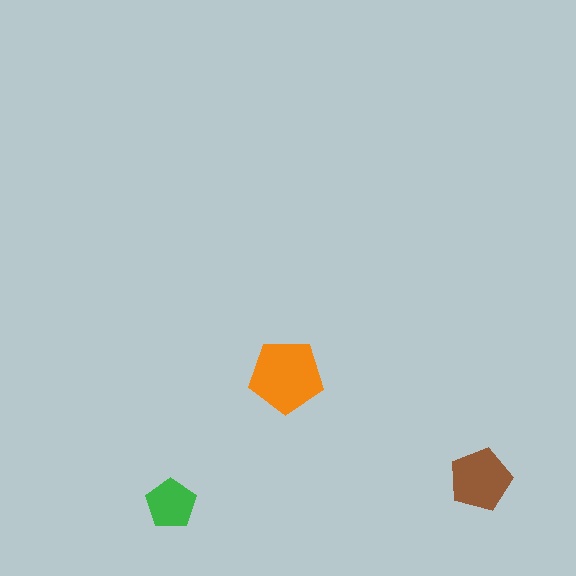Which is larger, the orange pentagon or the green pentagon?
The orange one.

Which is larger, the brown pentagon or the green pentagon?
The brown one.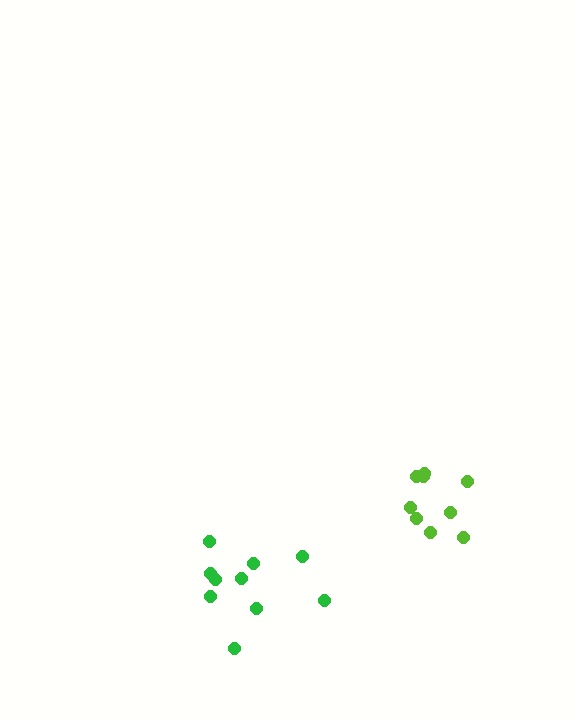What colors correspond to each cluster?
The clusters are colored: lime, green.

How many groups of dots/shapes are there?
There are 2 groups.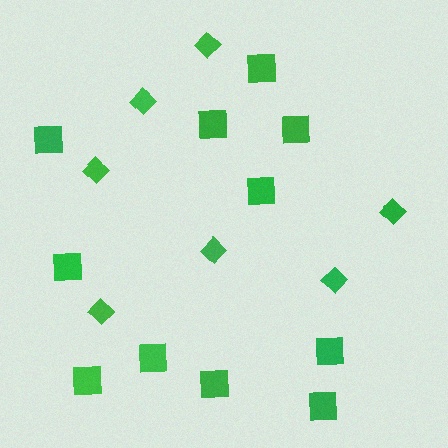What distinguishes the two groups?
There are 2 groups: one group of squares (11) and one group of diamonds (7).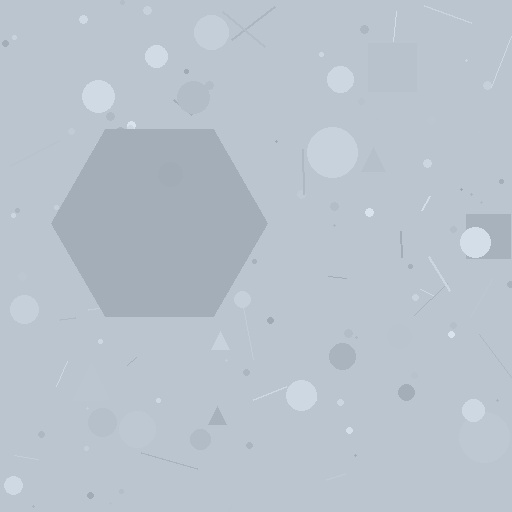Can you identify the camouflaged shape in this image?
The camouflaged shape is a hexagon.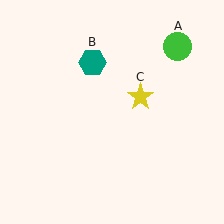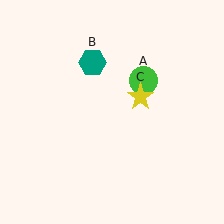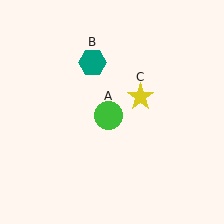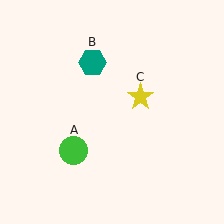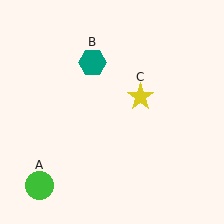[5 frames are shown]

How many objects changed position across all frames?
1 object changed position: green circle (object A).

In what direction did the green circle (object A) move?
The green circle (object A) moved down and to the left.